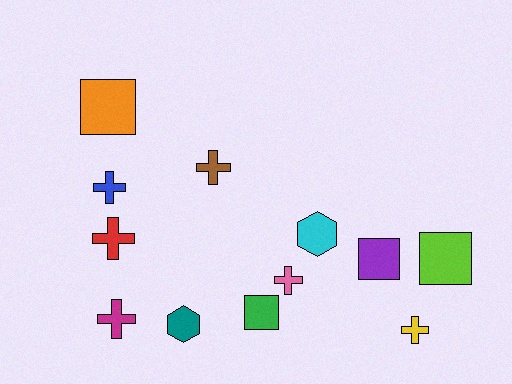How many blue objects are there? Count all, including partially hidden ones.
There is 1 blue object.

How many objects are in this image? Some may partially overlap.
There are 12 objects.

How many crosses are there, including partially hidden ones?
There are 6 crosses.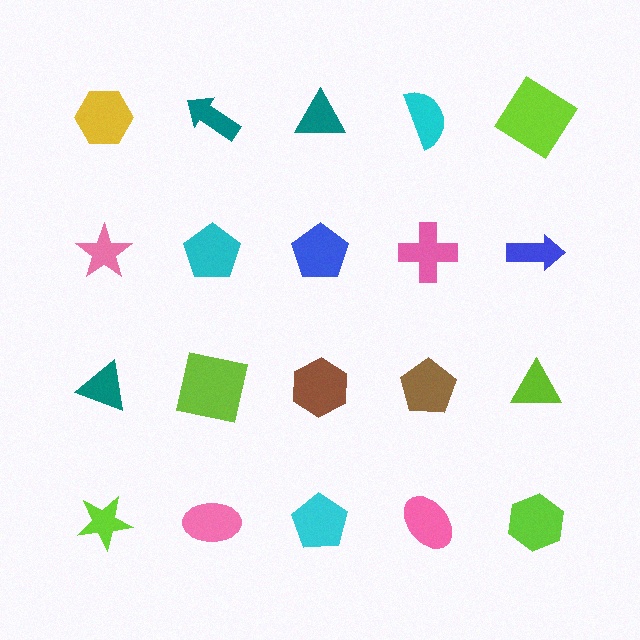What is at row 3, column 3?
A brown hexagon.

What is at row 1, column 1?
A yellow hexagon.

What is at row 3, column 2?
A lime square.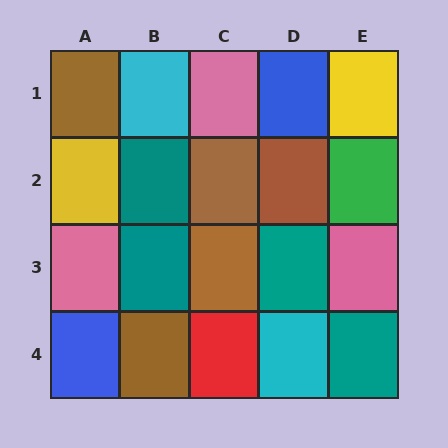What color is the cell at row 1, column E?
Yellow.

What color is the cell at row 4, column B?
Brown.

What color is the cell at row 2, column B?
Teal.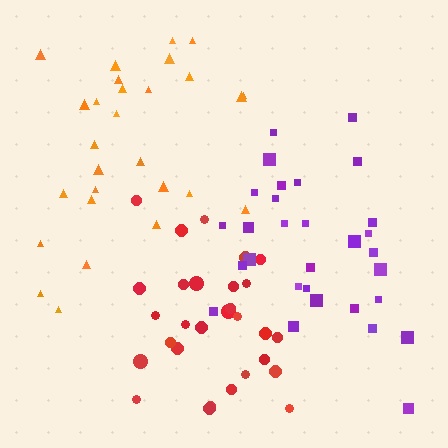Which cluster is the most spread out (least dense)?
Purple.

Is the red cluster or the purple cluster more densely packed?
Red.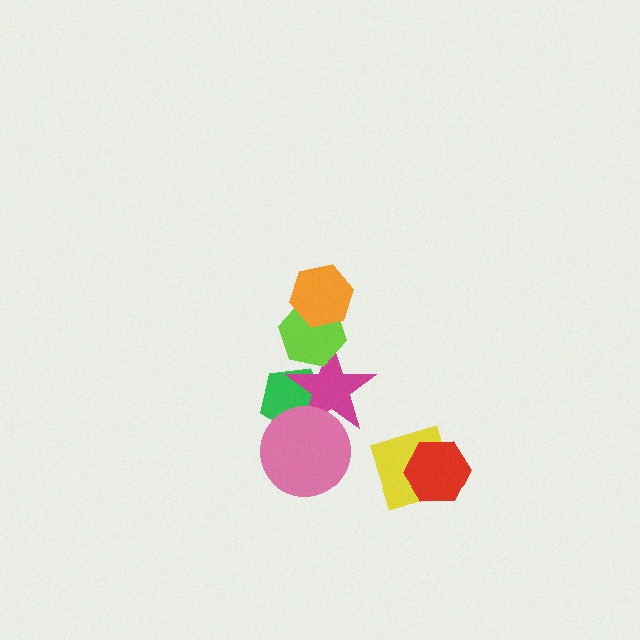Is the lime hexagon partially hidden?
Yes, it is partially covered by another shape.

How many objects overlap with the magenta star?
3 objects overlap with the magenta star.